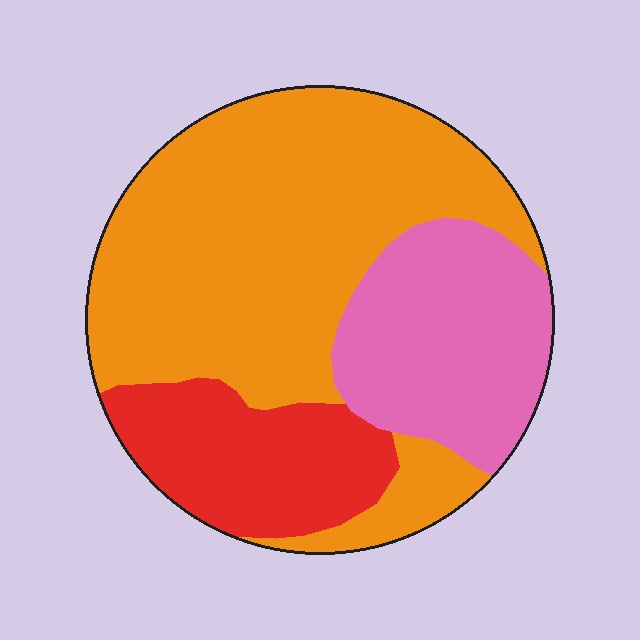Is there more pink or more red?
Pink.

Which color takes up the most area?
Orange, at roughly 55%.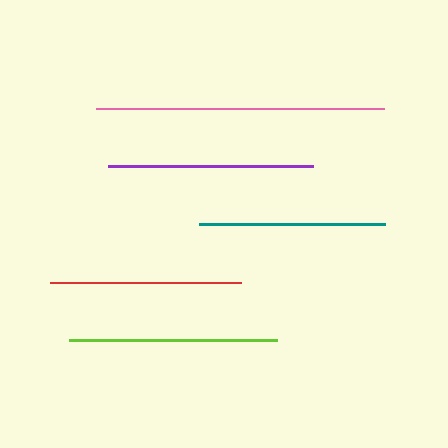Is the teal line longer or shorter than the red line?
The red line is longer than the teal line.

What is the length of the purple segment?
The purple segment is approximately 205 pixels long.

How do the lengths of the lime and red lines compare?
The lime and red lines are approximately the same length.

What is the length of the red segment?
The red segment is approximately 192 pixels long.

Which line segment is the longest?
The pink line is the longest at approximately 288 pixels.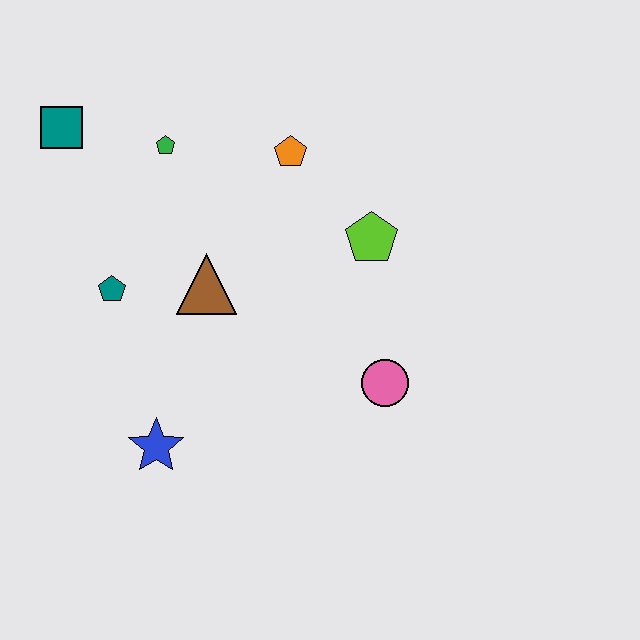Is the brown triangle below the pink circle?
No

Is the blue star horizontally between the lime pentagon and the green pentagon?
No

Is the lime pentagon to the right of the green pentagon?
Yes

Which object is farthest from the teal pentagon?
The pink circle is farthest from the teal pentagon.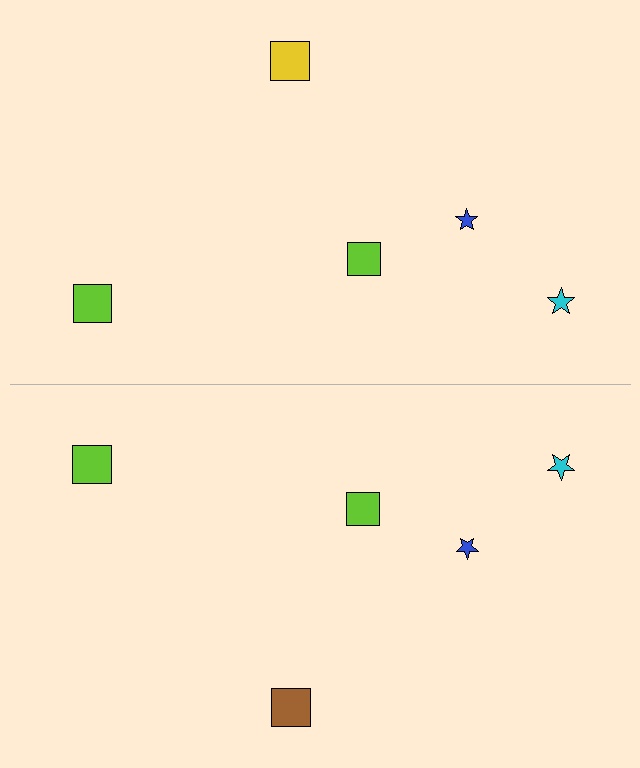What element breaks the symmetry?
The brown square on the bottom side breaks the symmetry — its mirror counterpart is yellow.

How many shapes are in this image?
There are 10 shapes in this image.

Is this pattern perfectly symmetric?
No, the pattern is not perfectly symmetric. The brown square on the bottom side breaks the symmetry — its mirror counterpart is yellow.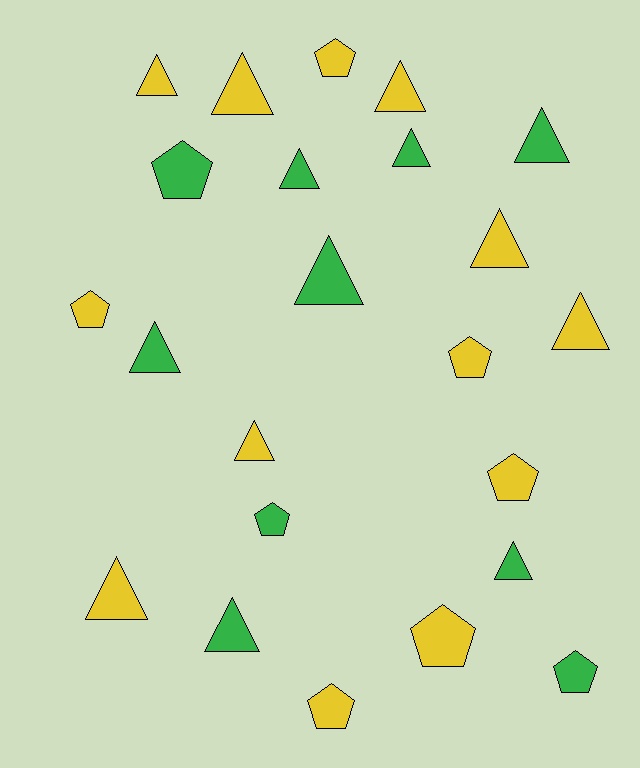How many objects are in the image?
There are 23 objects.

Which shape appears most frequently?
Triangle, with 14 objects.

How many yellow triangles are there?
There are 7 yellow triangles.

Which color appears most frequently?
Yellow, with 13 objects.